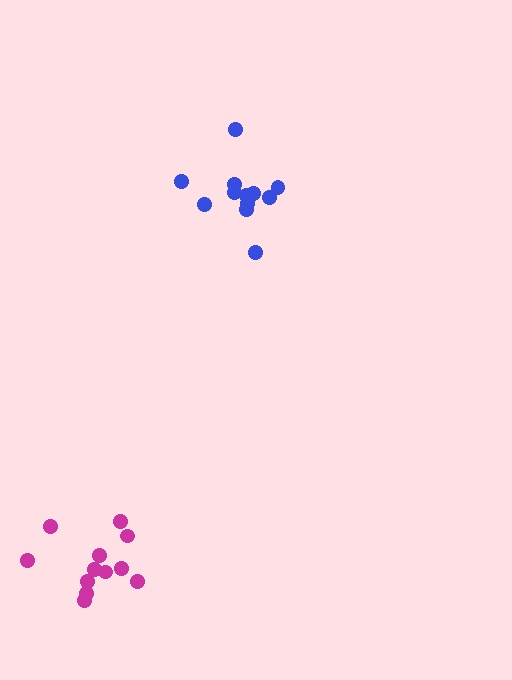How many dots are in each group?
Group 1: 12 dots, Group 2: 12 dots (24 total).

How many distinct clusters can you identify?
There are 2 distinct clusters.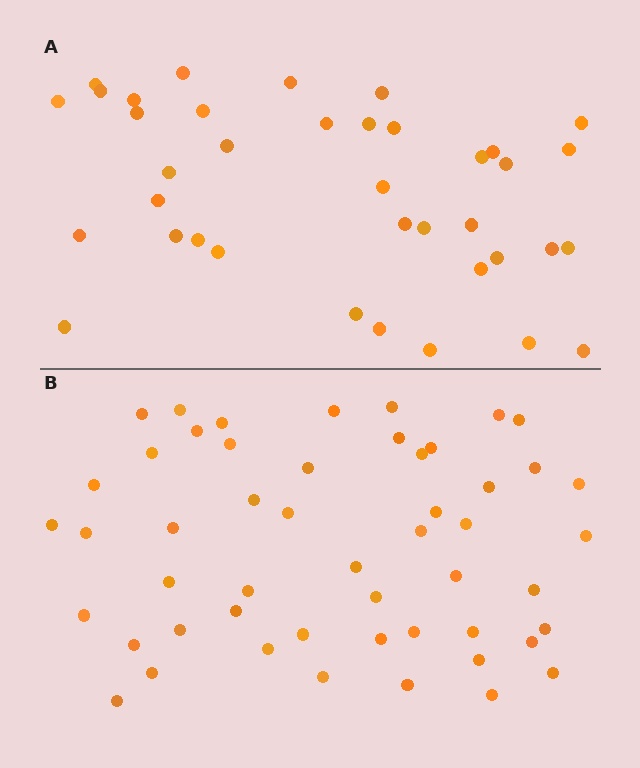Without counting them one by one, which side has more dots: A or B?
Region B (the bottom region) has more dots.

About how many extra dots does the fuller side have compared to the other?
Region B has approximately 15 more dots than region A.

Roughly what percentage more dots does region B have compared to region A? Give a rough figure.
About 35% more.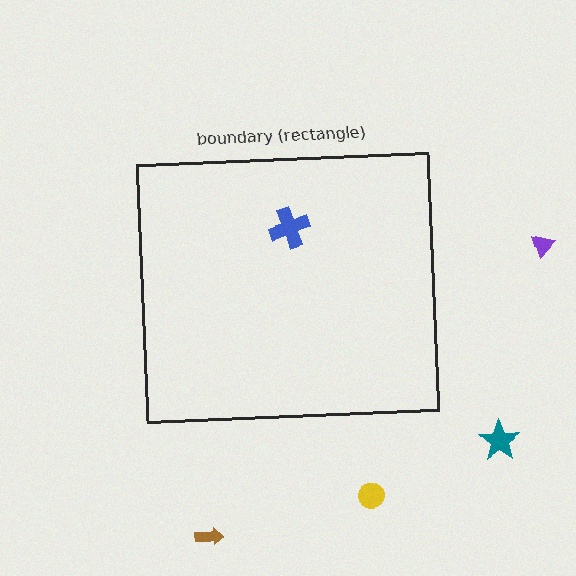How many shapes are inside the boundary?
1 inside, 4 outside.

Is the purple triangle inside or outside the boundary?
Outside.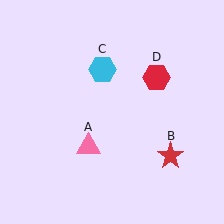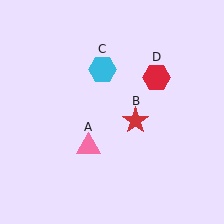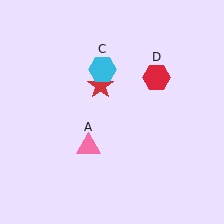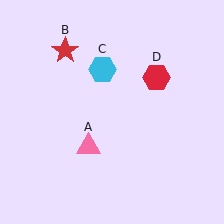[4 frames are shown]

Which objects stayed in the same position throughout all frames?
Pink triangle (object A) and cyan hexagon (object C) and red hexagon (object D) remained stationary.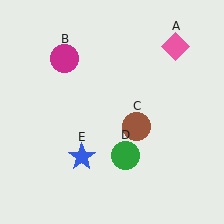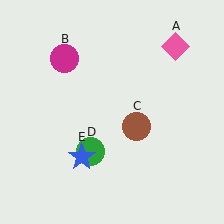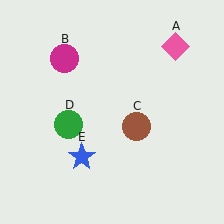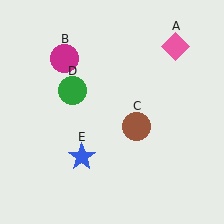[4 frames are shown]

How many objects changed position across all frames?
1 object changed position: green circle (object D).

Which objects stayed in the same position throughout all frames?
Pink diamond (object A) and magenta circle (object B) and brown circle (object C) and blue star (object E) remained stationary.